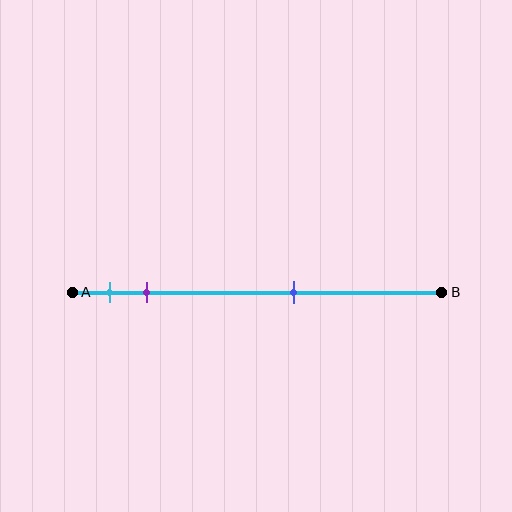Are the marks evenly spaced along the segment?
No, the marks are not evenly spaced.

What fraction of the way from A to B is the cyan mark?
The cyan mark is approximately 10% (0.1) of the way from A to B.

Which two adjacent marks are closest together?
The cyan and purple marks are the closest adjacent pair.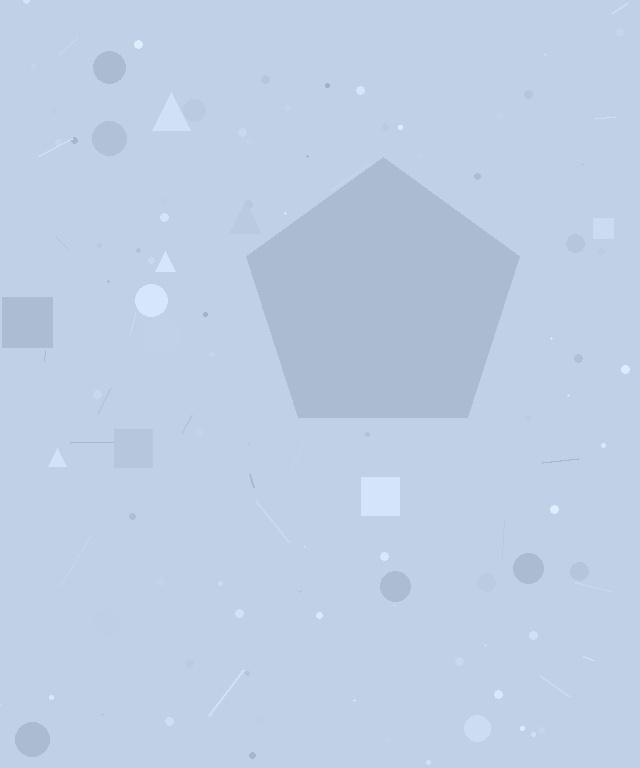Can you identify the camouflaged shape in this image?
The camouflaged shape is a pentagon.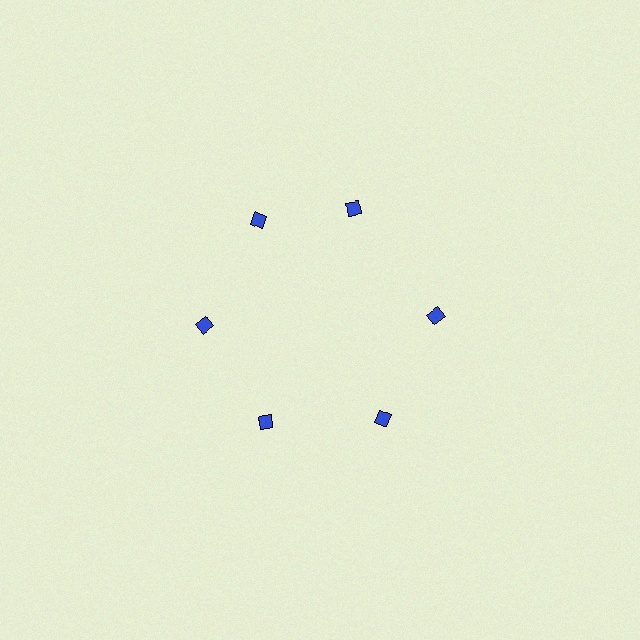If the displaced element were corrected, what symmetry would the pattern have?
It would have 6-fold rotational symmetry — the pattern would map onto itself every 60 degrees.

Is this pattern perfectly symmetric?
No. The 6 blue diamonds are arranged in a ring, but one element near the 1 o'clock position is rotated out of alignment along the ring, breaking the 6-fold rotational symmetry.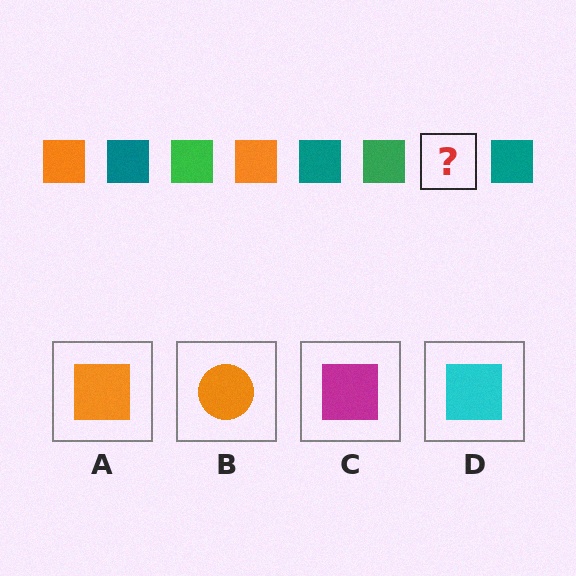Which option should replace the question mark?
Option A.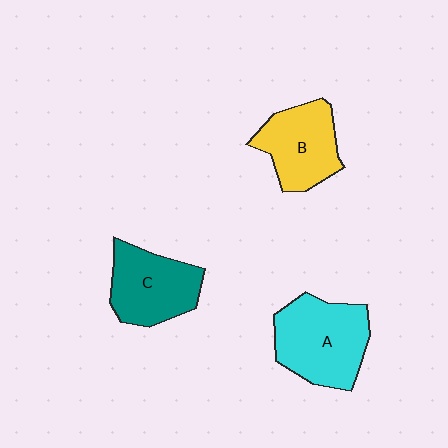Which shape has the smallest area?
Shape B (yellow).